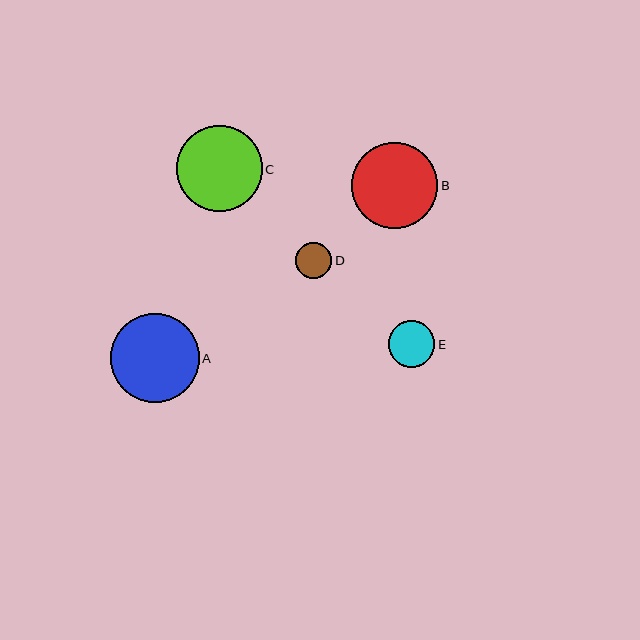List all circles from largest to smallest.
From largest to smallest: A, B, C, E, D.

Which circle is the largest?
Circle A is the largest with a size of approximately 89 pixels.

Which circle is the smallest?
Circle D is the smallest with a size of approximately 36 pixels.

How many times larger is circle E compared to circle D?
Circle E is approximately 1.3 times the size of circle D.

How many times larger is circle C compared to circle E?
Circle C is approximately 1.8 times the size of circle E.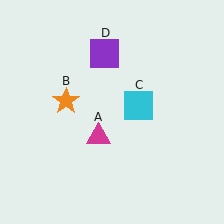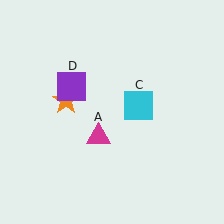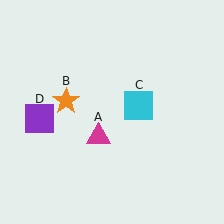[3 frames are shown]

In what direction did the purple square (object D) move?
The purple square (object D) moved down and to the left.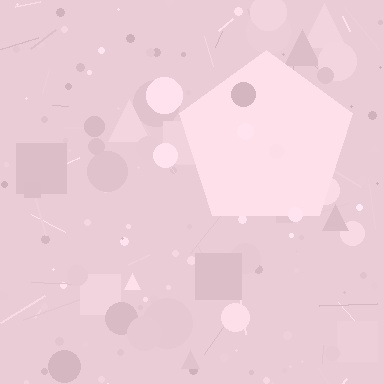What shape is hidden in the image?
A pentagon is hidden in the image.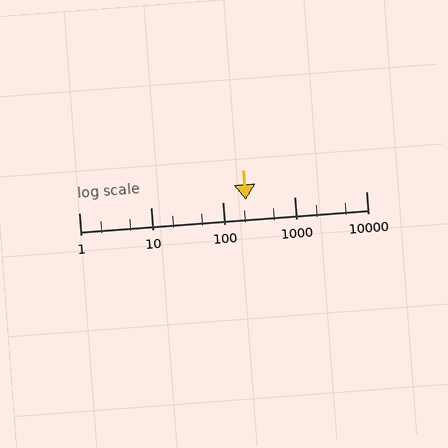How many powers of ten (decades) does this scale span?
The scale spans 4 decades, from 1 to 10000.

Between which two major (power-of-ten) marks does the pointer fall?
The pointer is between 100 and 1000.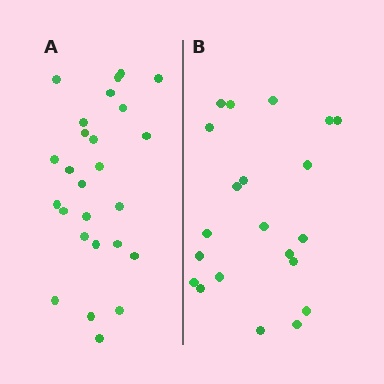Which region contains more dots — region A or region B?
Region A (the left region) has more dots.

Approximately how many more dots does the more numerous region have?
Region A has about 5 more dots than region B.